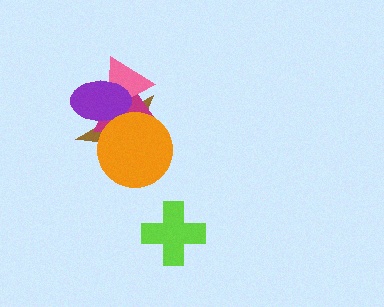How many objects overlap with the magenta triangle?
4 objects overlap with the magenta triangle.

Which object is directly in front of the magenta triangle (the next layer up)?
The pink triangle is directly in front of the magenta triangle.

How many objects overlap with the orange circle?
3 objects overlap with the orange circle.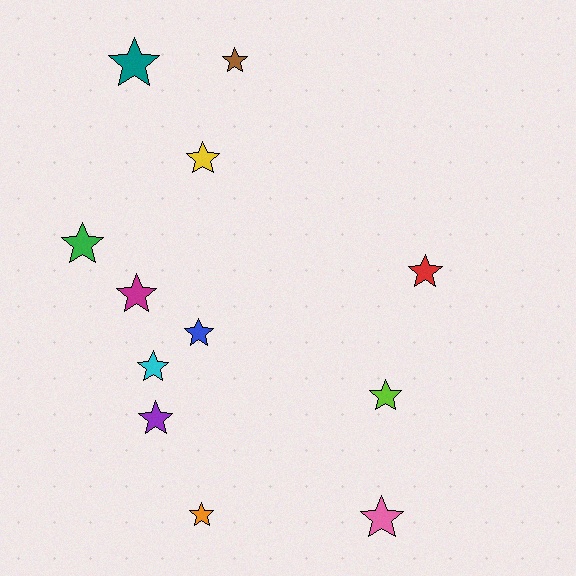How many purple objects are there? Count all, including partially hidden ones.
There is 1 purple object.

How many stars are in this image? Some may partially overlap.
There are 12 stars.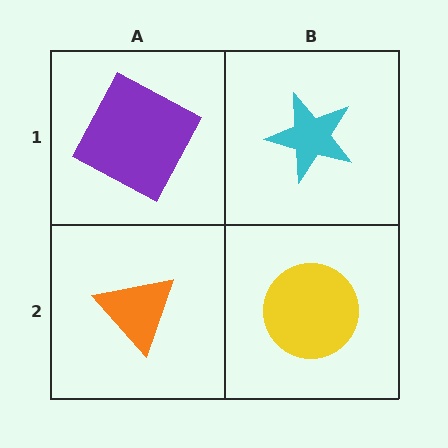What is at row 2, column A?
An orange triangle.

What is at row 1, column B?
A cyan star.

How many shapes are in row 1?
2 shapes.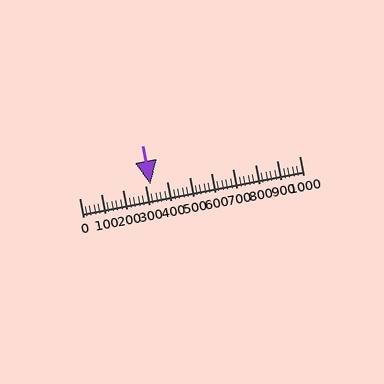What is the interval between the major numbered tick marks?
The major tick marks are spaced 100 units apart.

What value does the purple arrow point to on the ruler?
The purple arrow points to approximately 322.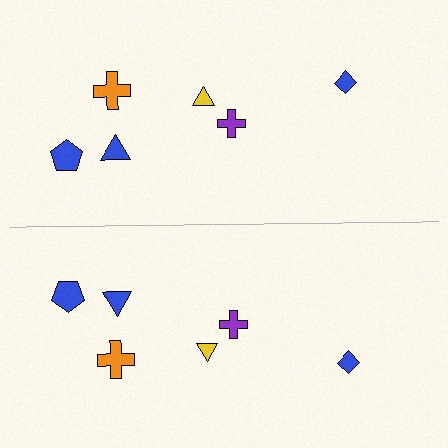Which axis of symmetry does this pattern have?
The pattern has a horizontal axis of symmetry running through the center of the image.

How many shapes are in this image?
There are 12 shapes in this image.